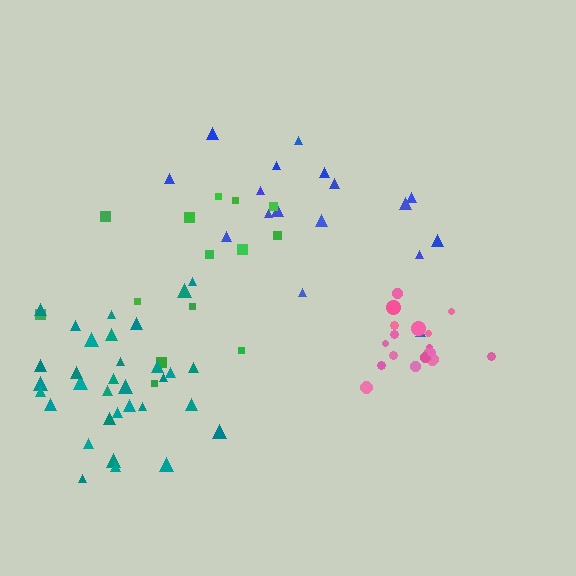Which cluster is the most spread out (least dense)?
Blue.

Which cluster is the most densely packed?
Pink.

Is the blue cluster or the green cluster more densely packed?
Green.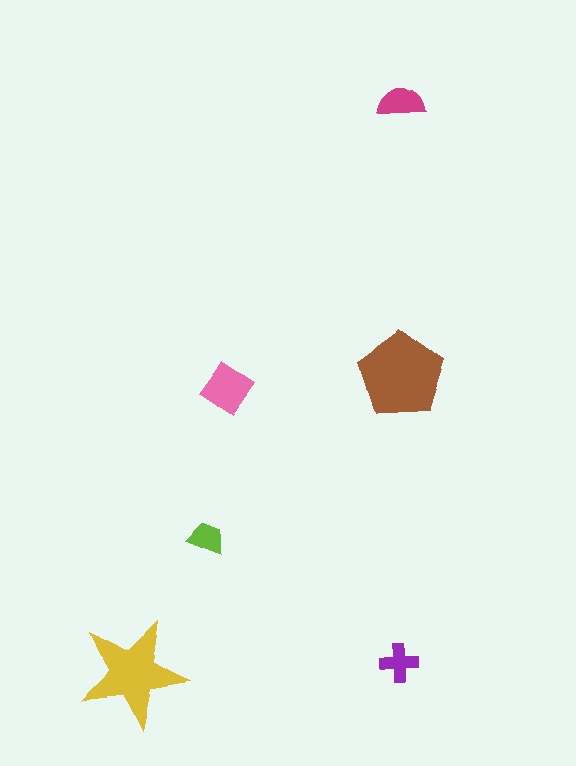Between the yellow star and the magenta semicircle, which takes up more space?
The yellow star.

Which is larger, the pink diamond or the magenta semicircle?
The pink diamond.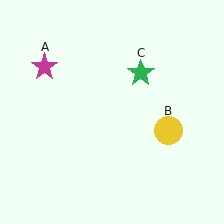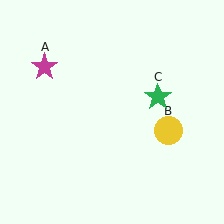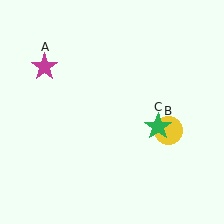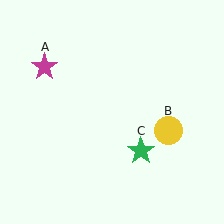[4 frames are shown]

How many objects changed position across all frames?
1 object changed position: green star (object C).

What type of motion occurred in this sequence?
The green star (object C) rotated clockwise around the center of the scene.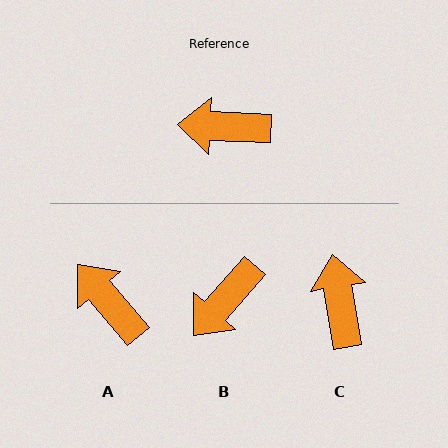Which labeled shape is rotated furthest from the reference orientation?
C, about 79 degrees away.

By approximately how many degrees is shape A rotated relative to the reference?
Approximately 47 degrees clockwise.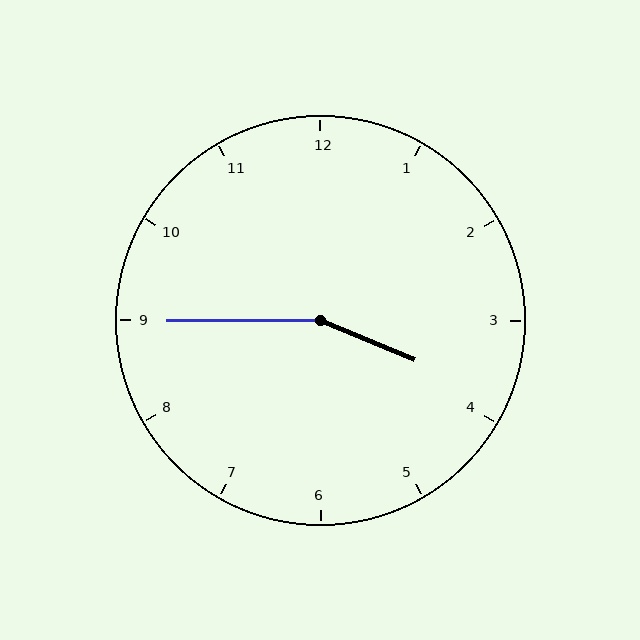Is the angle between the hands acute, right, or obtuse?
It is obtuse.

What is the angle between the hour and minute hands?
Approximately 158 degrees.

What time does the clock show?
3:45.